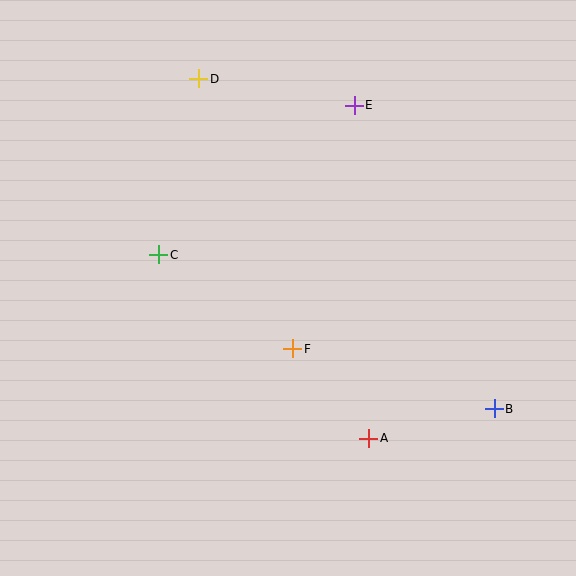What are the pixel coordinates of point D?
Point D is at (199, 79).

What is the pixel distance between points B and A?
The distance between B and A is 129 pixels.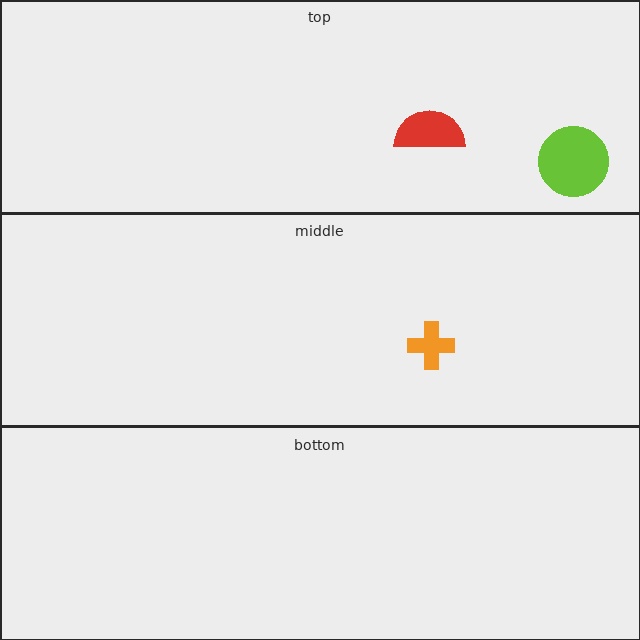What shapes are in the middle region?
The orange cross.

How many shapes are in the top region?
2.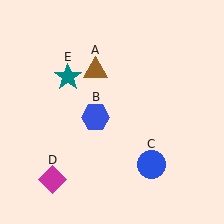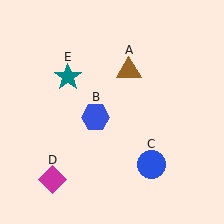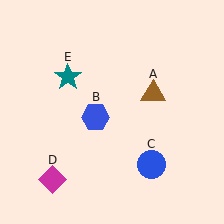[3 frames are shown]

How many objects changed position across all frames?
1 object changed position: brown triangle (object A).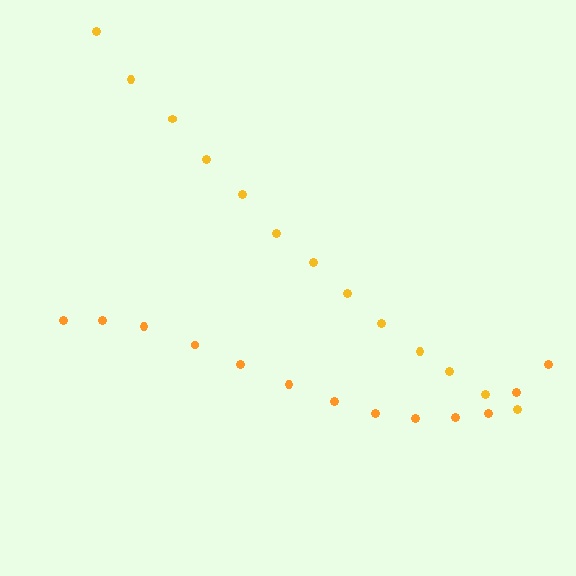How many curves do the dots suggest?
There are 2 distinct paths.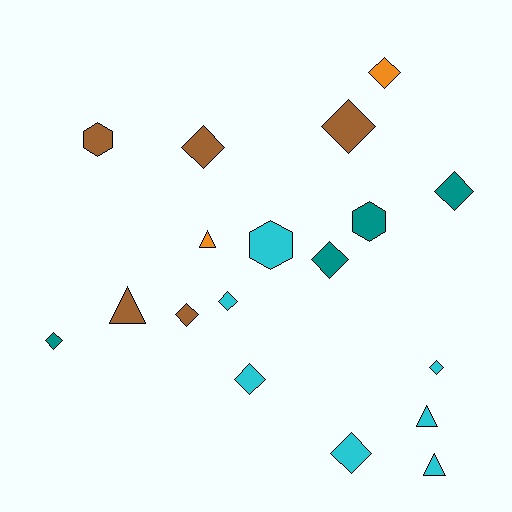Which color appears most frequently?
Cyan, with 7 objects.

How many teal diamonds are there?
There are 3 teal diamonds.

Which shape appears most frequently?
Diamond, with 11 objects.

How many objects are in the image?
There are 18 objects.